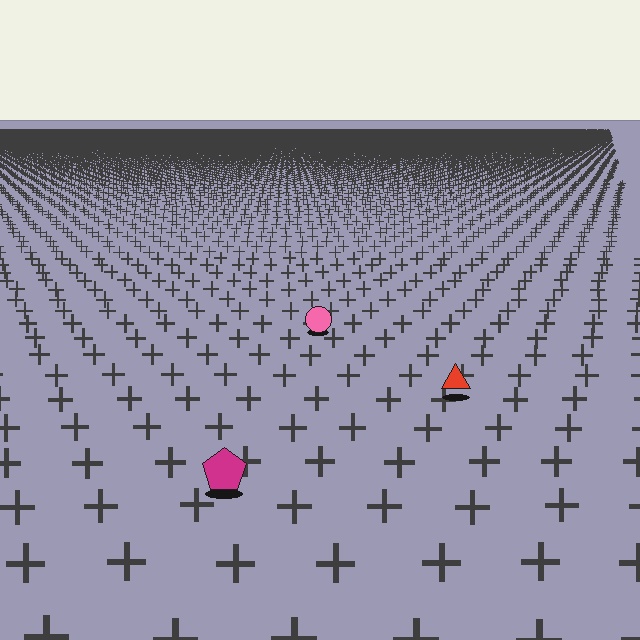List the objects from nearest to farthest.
From nearest to farthest: the magenta pentagon, the red triangle, the pink circle.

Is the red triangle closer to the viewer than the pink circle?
Yes. The red triangle is closer — you can tell from the texture gradient: the ground texture is coarser near it.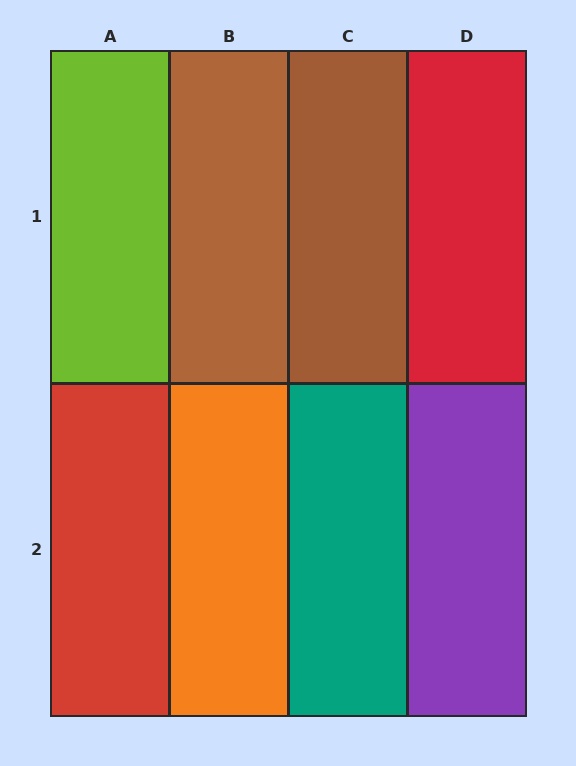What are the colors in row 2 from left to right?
Red, orange, teal, purple.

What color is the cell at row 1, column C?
Brown.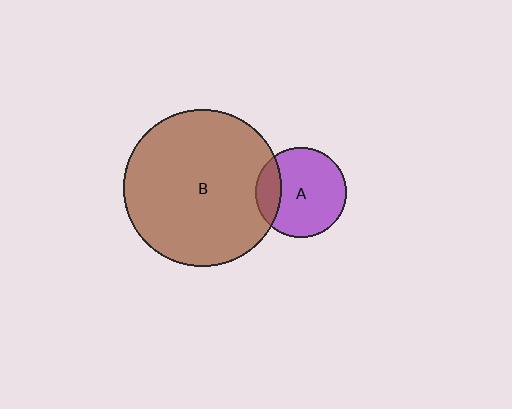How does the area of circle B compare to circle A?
Approximately 3.0 times.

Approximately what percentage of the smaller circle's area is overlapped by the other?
Approximately 20%.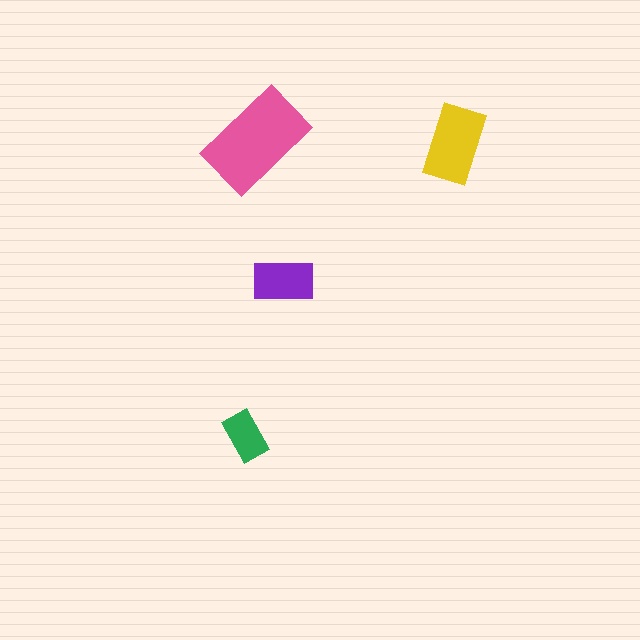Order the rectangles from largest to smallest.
the pink one, the yellow one, the purple one, the green one.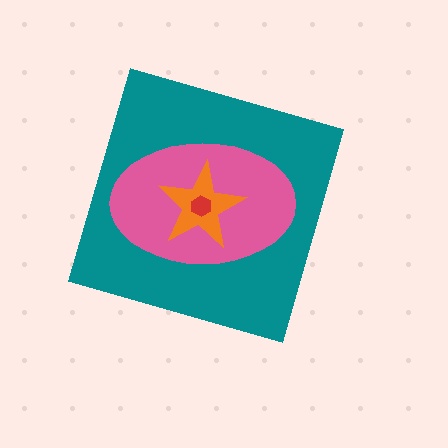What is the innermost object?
The red hexagon.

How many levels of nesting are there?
4.